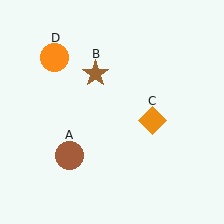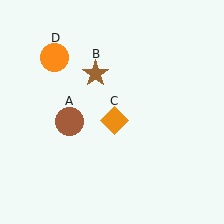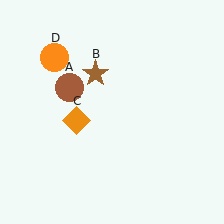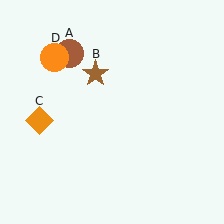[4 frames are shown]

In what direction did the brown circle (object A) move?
The brown circle (object A) moved up.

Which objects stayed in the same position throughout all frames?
Brown star (object B) and orange circle (object D) remained stationary.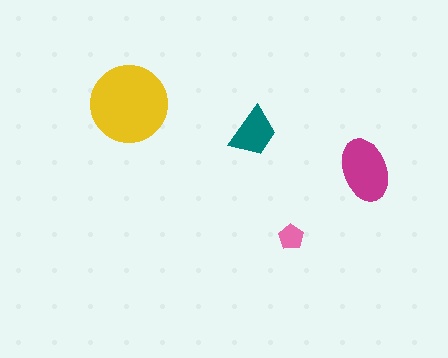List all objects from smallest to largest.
The pink pentagon, the teal trapezoid, the magenta ellipse, the yellow circle.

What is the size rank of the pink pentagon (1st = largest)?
4th.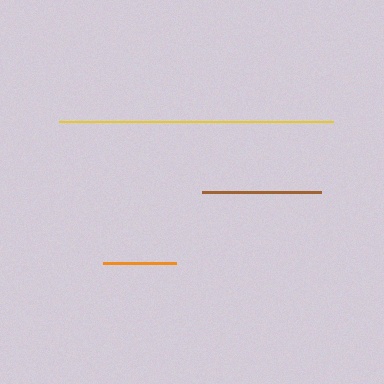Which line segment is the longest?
The yellow line is the longest at approximately 274 pixels.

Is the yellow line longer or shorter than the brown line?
The yellow line is longer than the brown line.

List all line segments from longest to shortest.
From longest to shortest: yellow, brown, orange.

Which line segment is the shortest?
The orange line is the shortest at approximately 73 pixels.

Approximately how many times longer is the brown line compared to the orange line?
The brown line is approximately 1.6 times the length of the orange line.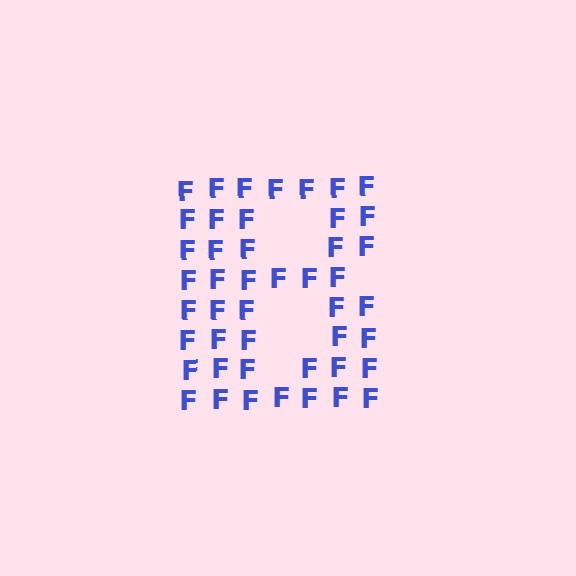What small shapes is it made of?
It is made of small letter F's.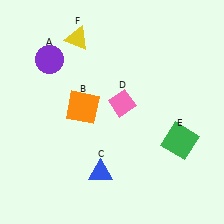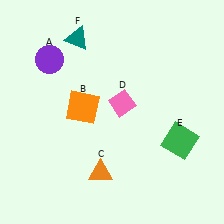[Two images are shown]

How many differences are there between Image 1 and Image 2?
There are 2 differences between the two images.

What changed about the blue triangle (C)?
In Image 1, C is blue. In Image 2, it changed to orange.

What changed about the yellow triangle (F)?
In Image 1, F is yellow. In Image 2, it changed to teal.